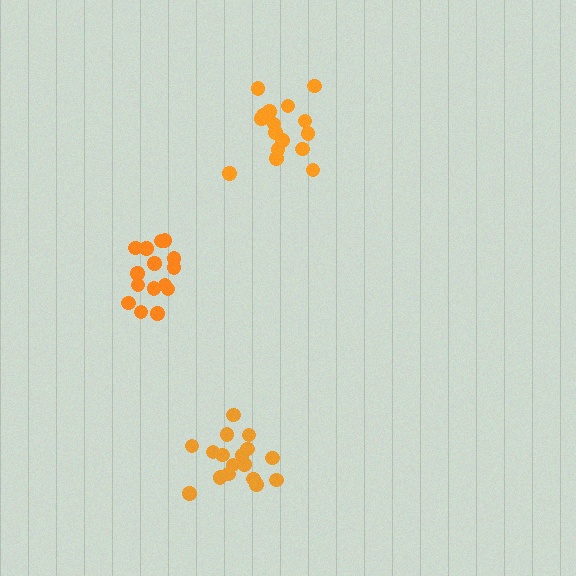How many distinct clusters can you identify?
There are 3 distinct clusters.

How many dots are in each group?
Group 1: 15 dots, Group 2: 17 dots, Group 3: 16 dots (48 total).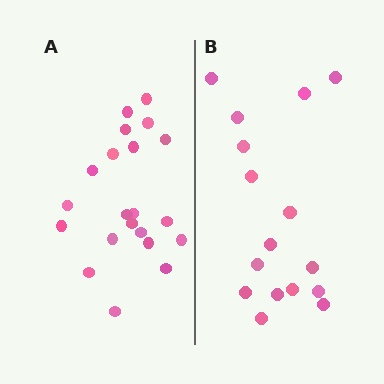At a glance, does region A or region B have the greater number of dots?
Region A (the left region) has more dots.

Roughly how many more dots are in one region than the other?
Region A has about 5 more dots than region B.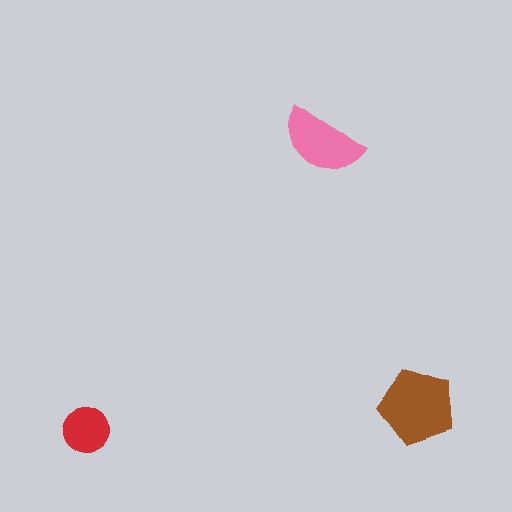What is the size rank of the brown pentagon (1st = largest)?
1st.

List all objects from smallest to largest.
The red circle, the pink semicircle, the brown pentagon.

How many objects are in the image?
There are 3 objects in the image.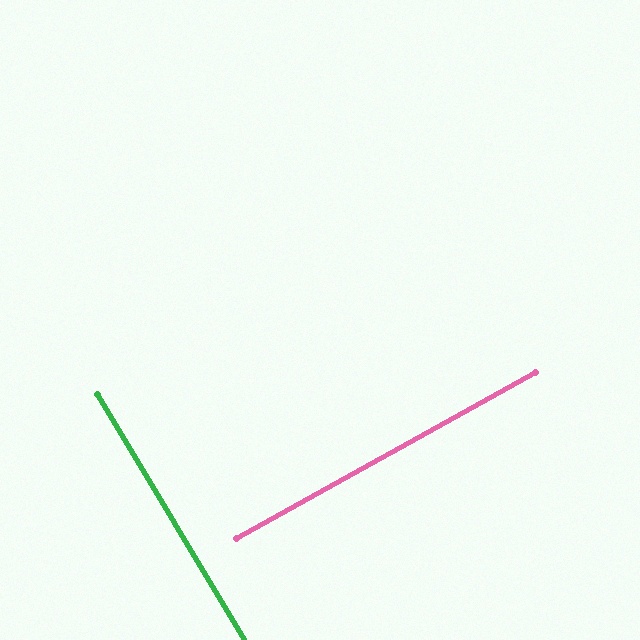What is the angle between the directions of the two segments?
Approximately 88 degrees.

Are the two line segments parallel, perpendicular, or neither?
Perpendicular — they meet at approximately 88°.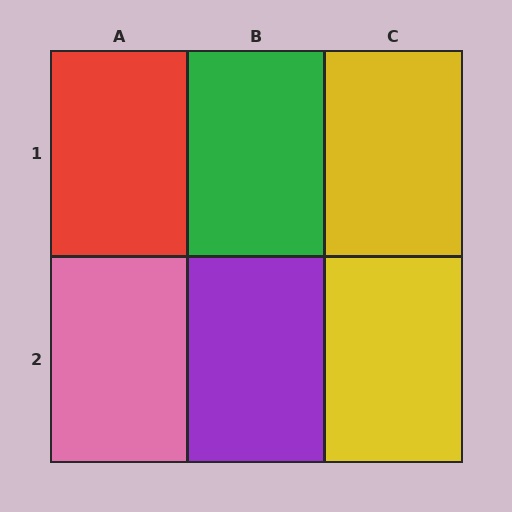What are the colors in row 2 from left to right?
Pink, purple, yellow.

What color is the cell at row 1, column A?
Red.